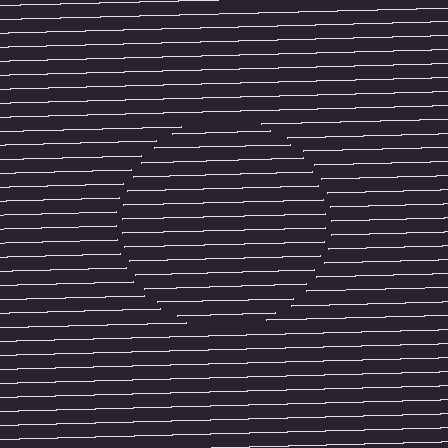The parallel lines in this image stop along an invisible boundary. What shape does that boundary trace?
An illusory circle. The interior of the shape contains the same grating, shifted by half a period — the contour is defined by the phase discontinuity where line-ends from the inner and outer gratings abut.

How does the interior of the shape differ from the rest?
The interior of the shape contains the same grating, shifted by half a period — the contour is defined by the phase discontinuity where line-ends from the inner and outer gratings abut.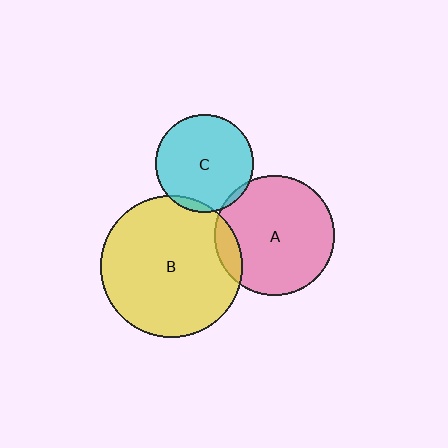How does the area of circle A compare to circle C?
Approximately 1.5 times.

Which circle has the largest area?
Circle B (yellow).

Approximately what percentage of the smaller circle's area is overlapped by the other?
Approximately 5%.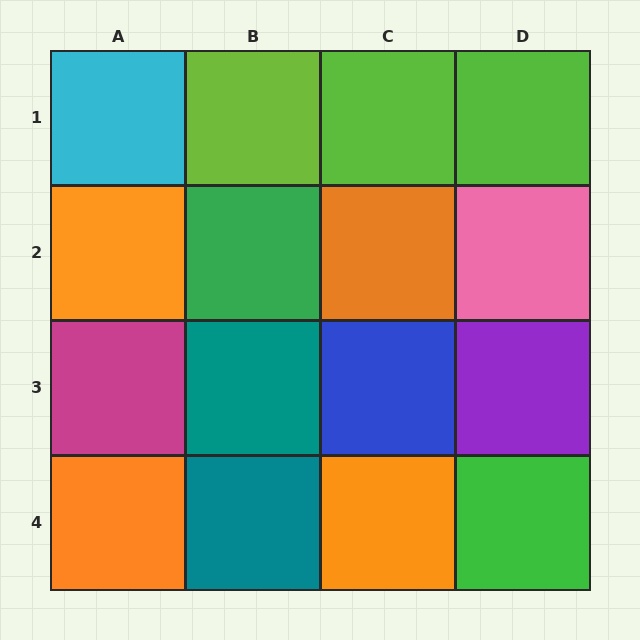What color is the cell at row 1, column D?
Lime.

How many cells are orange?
4 cells are orange.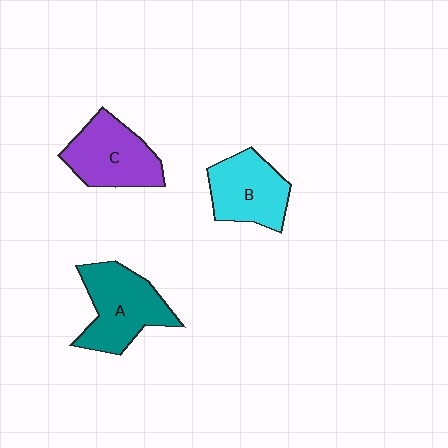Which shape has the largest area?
Shape A (teal).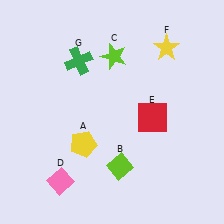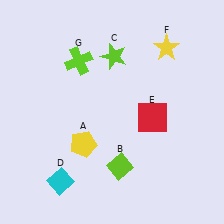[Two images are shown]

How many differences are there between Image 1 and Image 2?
There are 2 differences between the two images.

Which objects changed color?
D changed from pink to cyan. G changed from green to lime.